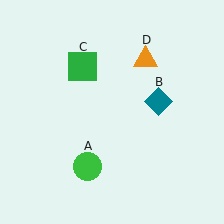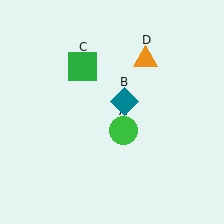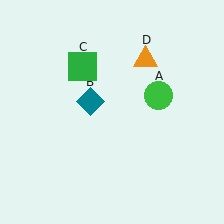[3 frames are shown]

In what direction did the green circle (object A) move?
The green circle (object A) moved up and to the right.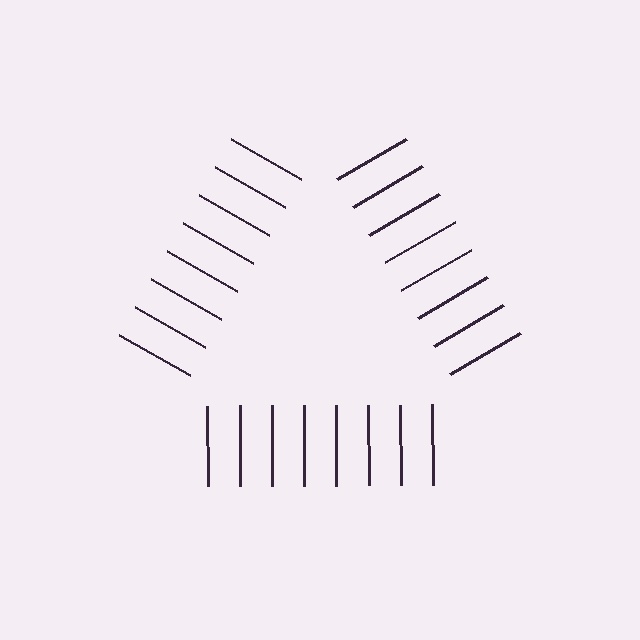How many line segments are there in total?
24 — 8 along each of the 3 edges.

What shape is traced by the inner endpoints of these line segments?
An illusory triangle — the line segments terminate on its edges but no continuous stroke is drawn.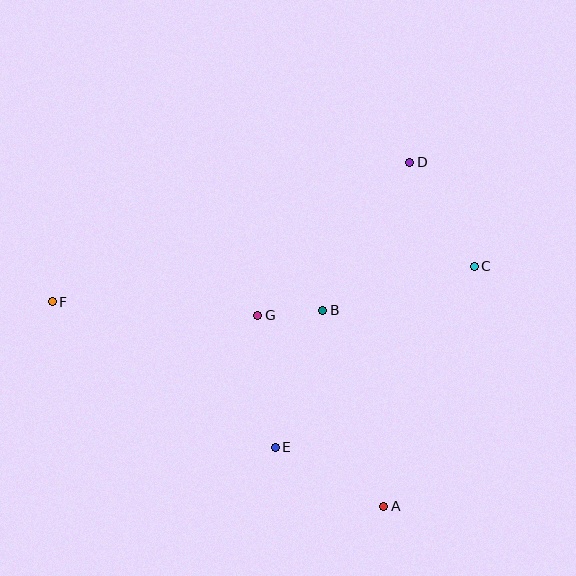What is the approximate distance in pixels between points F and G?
The distance between F and G is approximately 206 pixels.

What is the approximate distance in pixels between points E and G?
The distance between E and G is approximately 133 pixels.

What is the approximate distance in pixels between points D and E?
The distance between D and E is approximately 315 pixels.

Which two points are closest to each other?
Points B and G are closest to each other.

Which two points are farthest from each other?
Points C and F are farthest from each other.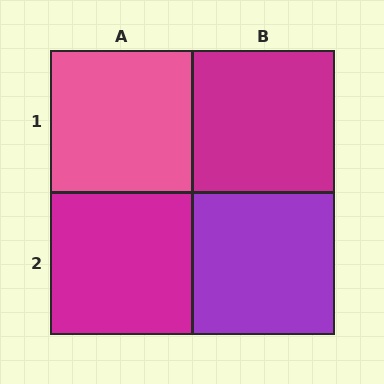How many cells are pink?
1 cell is pink.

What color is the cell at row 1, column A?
Pink.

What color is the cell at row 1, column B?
Magenta.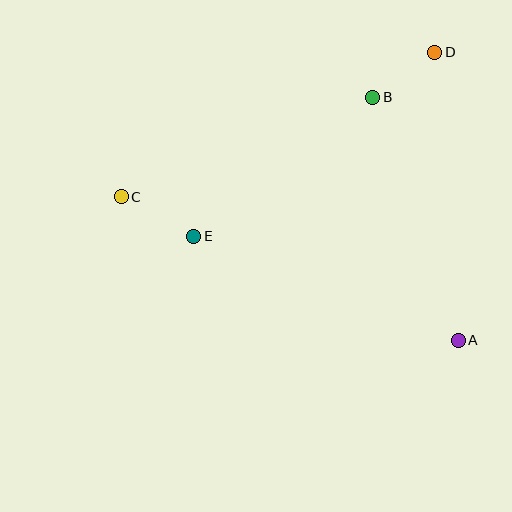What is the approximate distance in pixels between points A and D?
The distance between A and D is approximately 289 pixels.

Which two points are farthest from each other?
Points A and C are farthest from each other.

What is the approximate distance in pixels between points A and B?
The distance between A and B is approximately 258 pixels.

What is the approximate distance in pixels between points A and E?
The distance between A and E is approximately 284 pixels.